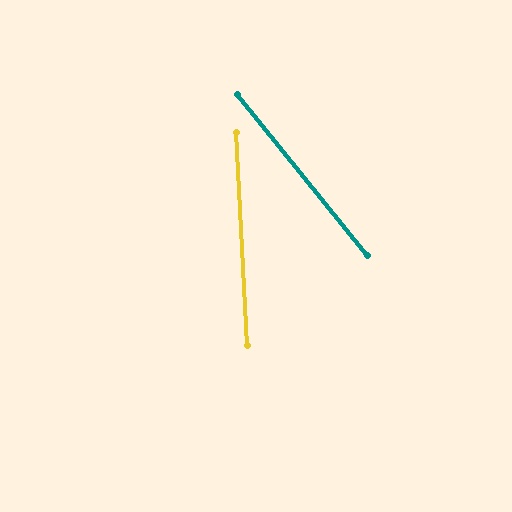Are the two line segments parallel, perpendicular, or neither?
Neither parallel nor perpendicular — they differ by about 36°.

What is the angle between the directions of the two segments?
Approximately 36 degrees.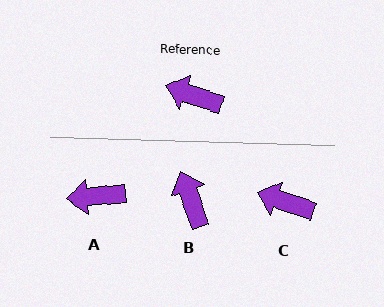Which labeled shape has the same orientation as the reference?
C.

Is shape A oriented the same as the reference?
No, it is off by about 24 degrees.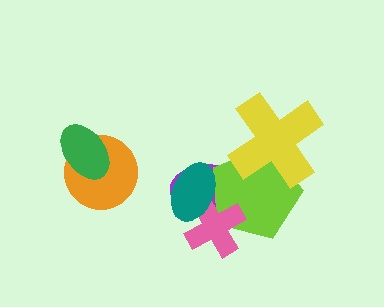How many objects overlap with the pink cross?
3 objects overlap with the pink cross.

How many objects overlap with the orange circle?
1 object overlaps with the orange circle.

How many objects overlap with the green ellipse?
1 object overlaps with the green ellipse.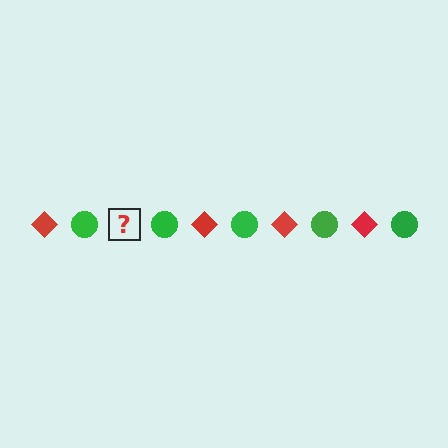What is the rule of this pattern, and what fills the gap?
The rule is that the pattern alternates between red diamond and green circle. The gap should be filled with a red diamond.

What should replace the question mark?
The question mark should be replaced with a red diamond.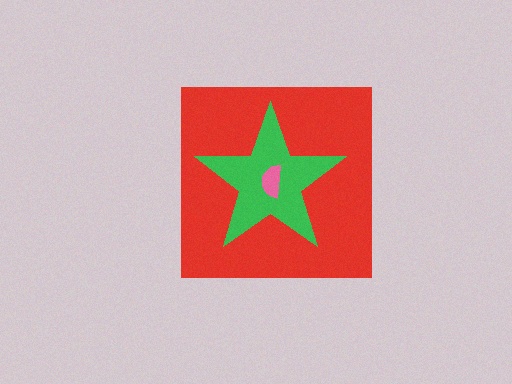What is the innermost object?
The pink semicircle.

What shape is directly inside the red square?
The green star.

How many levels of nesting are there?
3.